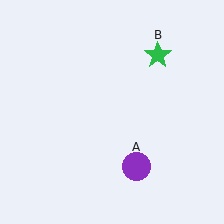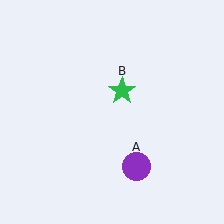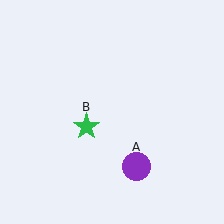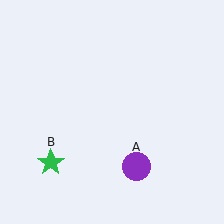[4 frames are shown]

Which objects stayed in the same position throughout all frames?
Purple circle (object A) remained stationary.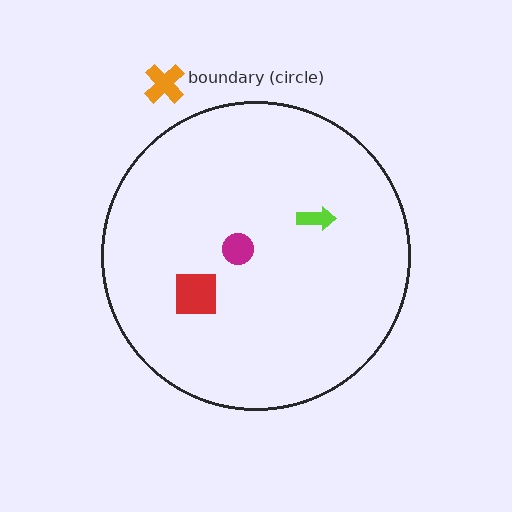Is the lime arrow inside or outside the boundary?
Inside.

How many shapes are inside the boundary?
3 inside, 1 outside.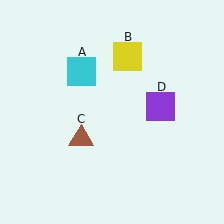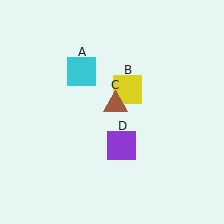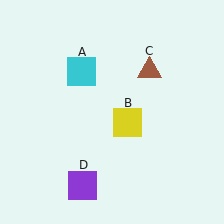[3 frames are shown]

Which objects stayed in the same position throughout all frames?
Cyan square (object A) remained stationary.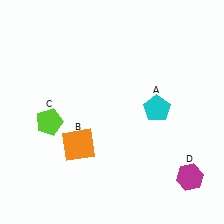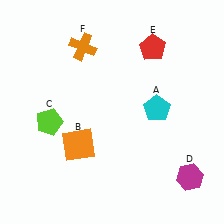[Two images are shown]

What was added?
A red pentagon (E), an orange cross (F) were added in Image 2.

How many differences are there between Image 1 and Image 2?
There are 2 differences between the two images.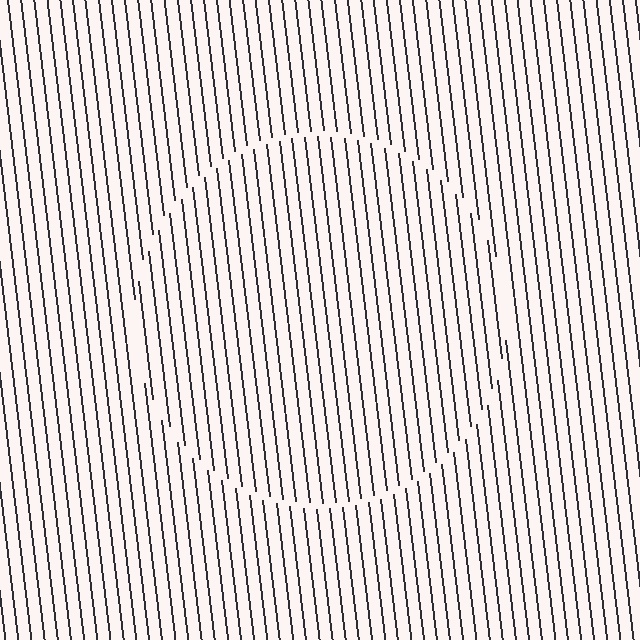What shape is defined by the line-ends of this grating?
An illusory circle. The interior of the shape contains the same grating, shifted by half a period — the contour is defined by the phase discontinuity where line-ends from the inner and outer gratings abut.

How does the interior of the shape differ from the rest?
The interior of the shape contains the same grating, shifted by half a period — the contour is defined by the phase discontinuity where line-ends from the inner and outer gratings abut.